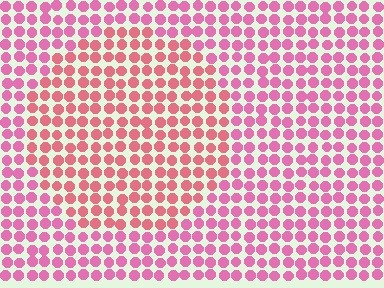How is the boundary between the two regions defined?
The boundary is defined purely by a slight shift in hue (about 24 degrees). Spacing, size, and orientation are identical on both sides.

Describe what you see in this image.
The image is filled with small pink elements in a uniform arrangement. A circle-shaped region is visible where the elements are tinted to a slightly different hue, forming a subtle color boundary.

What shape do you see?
I see a circle.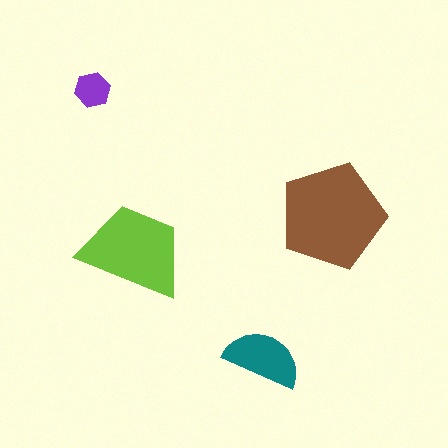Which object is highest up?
The purple hexagon is topmost.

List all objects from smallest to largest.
The purple hexagon, the teal semicircle, the lime trapezoid, the brown pentagon.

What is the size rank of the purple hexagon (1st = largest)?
4th.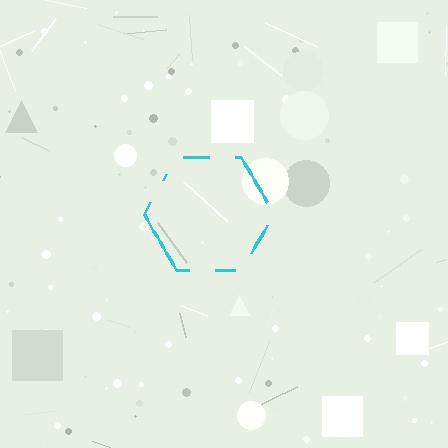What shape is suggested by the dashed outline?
The dashed outline suggests a hexagon.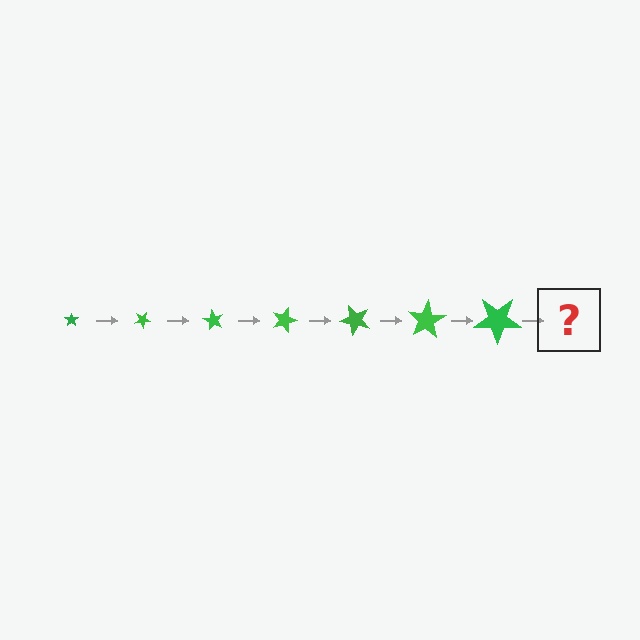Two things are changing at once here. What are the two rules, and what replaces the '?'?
The two rules are that the star grows larger each step and it rotates 30 degrees each step. The '?' should be a star, larger than the previous one and rotated 210 degrees from the start.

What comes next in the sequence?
The next element should be a star, larger than the previous one and rotated 210 degrees from the start.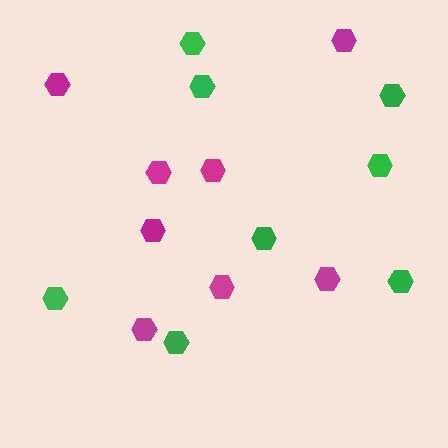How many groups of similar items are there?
There are 2 groups: one group of magenta hexagons (8) and one group of green hexagons (8).